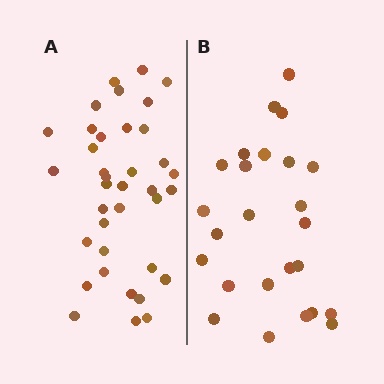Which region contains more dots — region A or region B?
Region A (the left region) has more dots.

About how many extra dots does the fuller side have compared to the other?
Region A has roughly 12 or so more dots than region B.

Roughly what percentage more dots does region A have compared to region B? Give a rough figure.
About 50% more.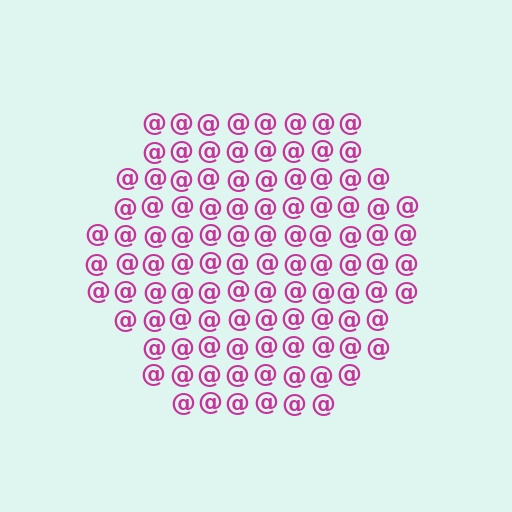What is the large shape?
The large shape is a hexagon.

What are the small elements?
The small elements are at signs.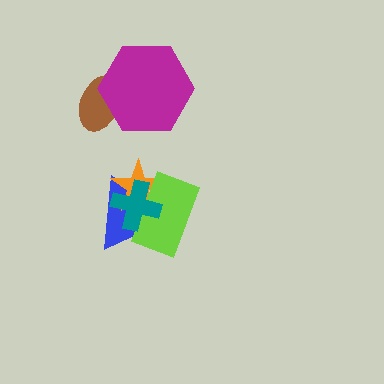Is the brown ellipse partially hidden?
Yes, it is partially covered by another shape.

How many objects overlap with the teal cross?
3 objects overlap with the teal cross.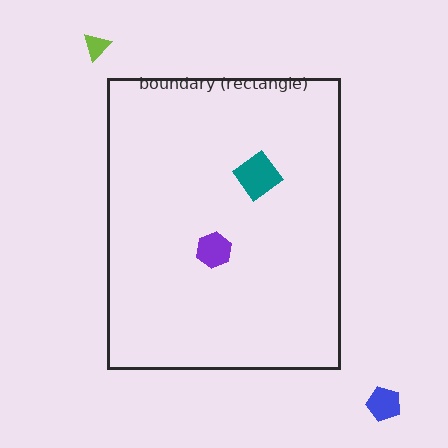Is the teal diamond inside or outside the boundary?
Inside.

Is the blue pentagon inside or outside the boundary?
Outside.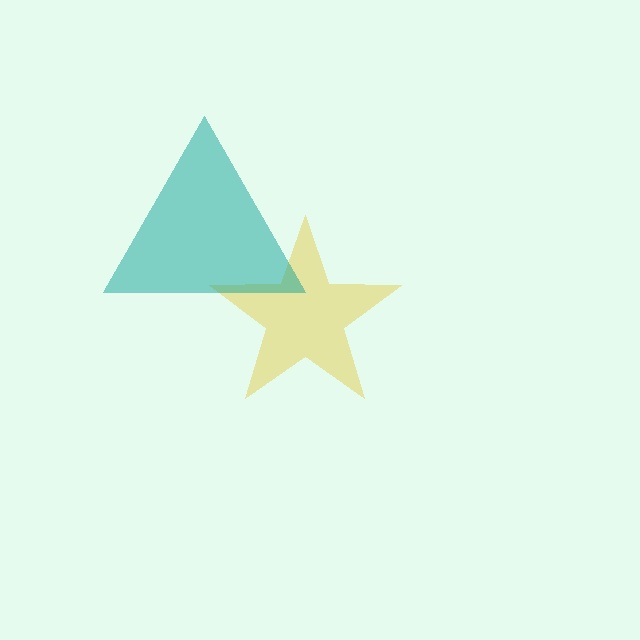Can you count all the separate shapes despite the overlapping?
Yes, there are 2 separate shapes.